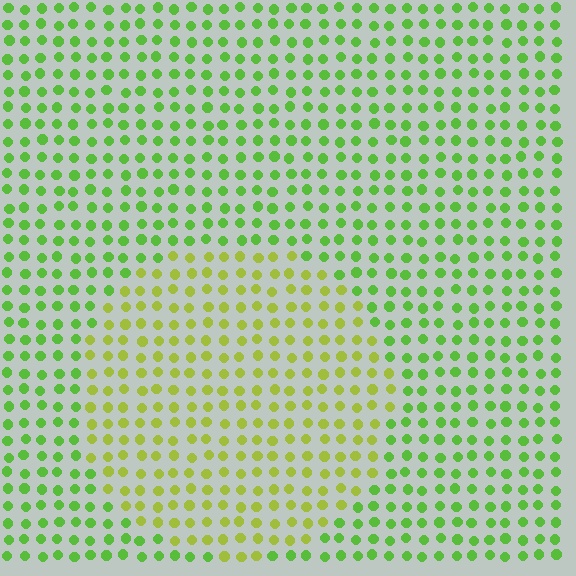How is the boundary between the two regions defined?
The boundary is defined purely by a slight shift in hue (about 33 degrees). Spacing, size, and orientation are identical on both sides.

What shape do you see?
I see a circle.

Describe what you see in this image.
The image is filled with small lime elements in a uniform arrangement. A circle-shaped region is visible where the elements are tinted to a slightly different hue, forming a subtle color boundary.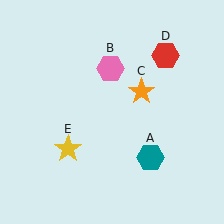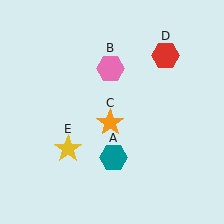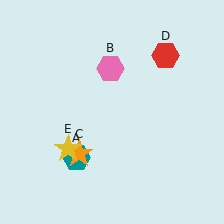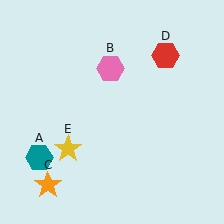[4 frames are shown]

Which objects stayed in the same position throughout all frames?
Pink hexagon (object B) and red hexagon (object D) and yellow star (object E) remained stationary.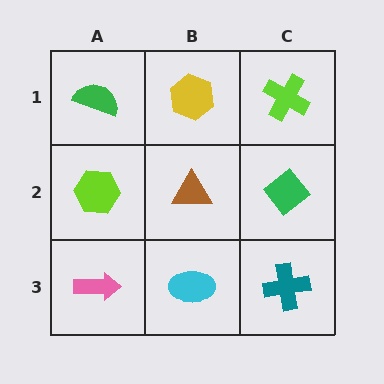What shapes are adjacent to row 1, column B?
A brown triangle (row 2, column B), a green semicircle (row 1, column A), a lime cross (row 1, column C).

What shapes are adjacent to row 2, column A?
A green semicircle (row 1, column A), a pink arrow (row 3, column A), a brown triangle (row 2, column B).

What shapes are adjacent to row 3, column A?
A lime hexagon (row 2, column A), a cyan ellipse (row 3, column B).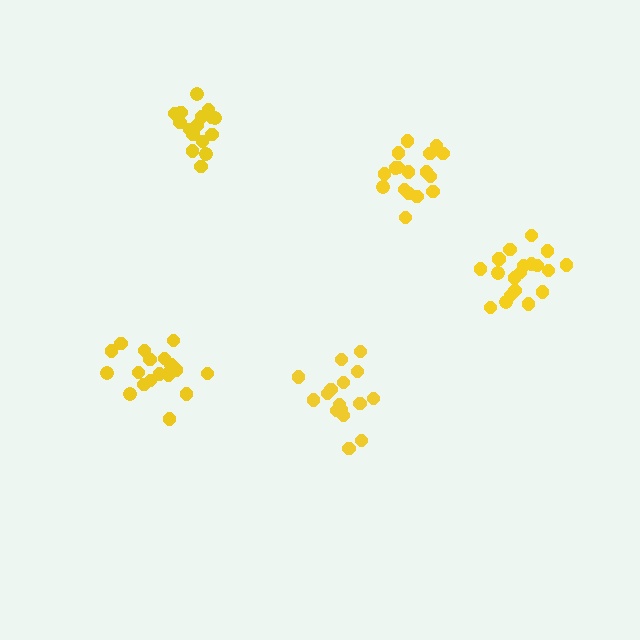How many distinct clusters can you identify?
There are 5 distinct clusters.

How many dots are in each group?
Group 1: 20 dots, Group 2: 16 dots, Group 3: 19 dots, Group 4: 17 dots, Group 5: 17 dots (89 total).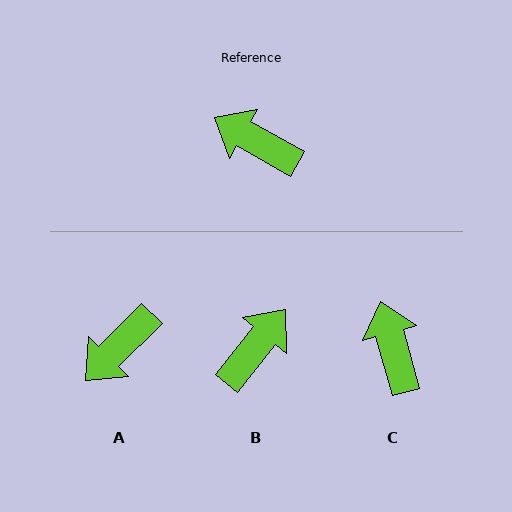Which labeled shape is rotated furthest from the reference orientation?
B, about 99 degrees away.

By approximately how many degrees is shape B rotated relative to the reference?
Approximately 99 degrees clockwise.